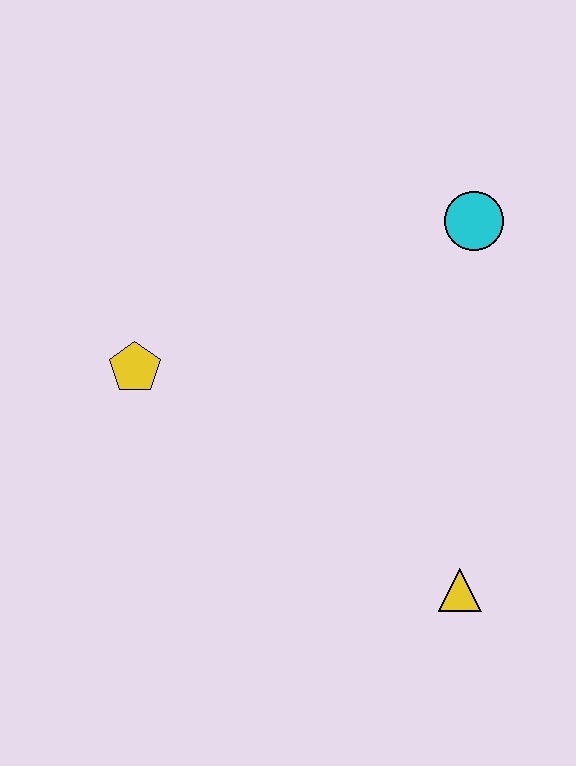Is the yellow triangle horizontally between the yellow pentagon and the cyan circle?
Yes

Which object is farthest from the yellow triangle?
The yellow pentagon is farthest from the yellow triangle.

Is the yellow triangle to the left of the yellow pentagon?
No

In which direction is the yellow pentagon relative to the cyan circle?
The yellow pentagon is to the left of the cyan circle.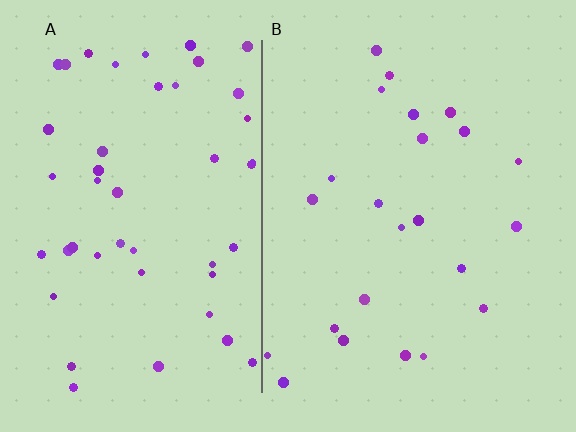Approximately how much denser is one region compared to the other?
Approximately 2.1× — region A over region B.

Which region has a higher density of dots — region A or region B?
A (the left).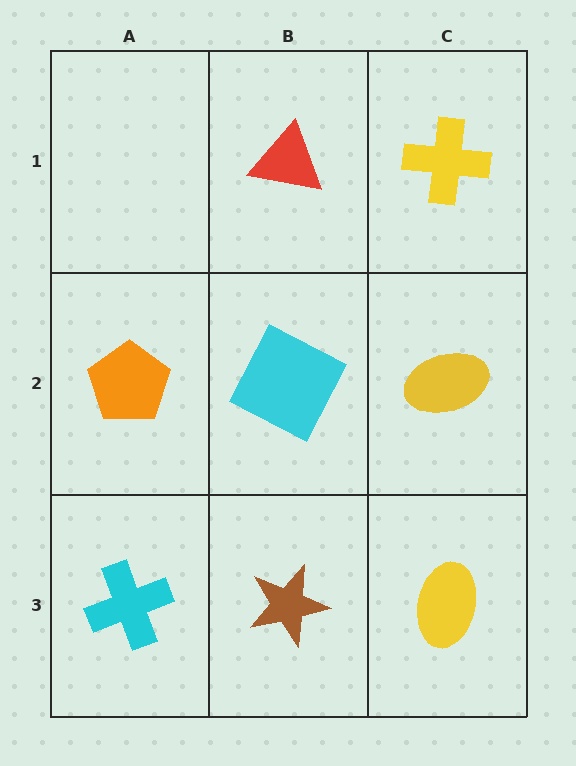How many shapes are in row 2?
3 shapes.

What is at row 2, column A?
An orange pentagon.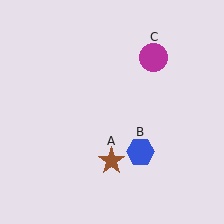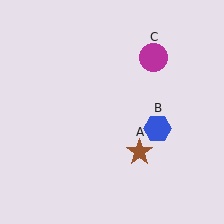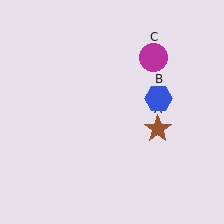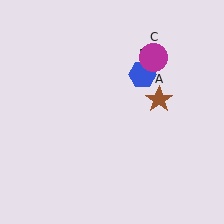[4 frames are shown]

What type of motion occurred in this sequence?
The brown star (object A), blue hexagon (object B) rotated counterclockwise around the center of the scene.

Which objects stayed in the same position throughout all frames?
Magenta circle (object C) remained stationary.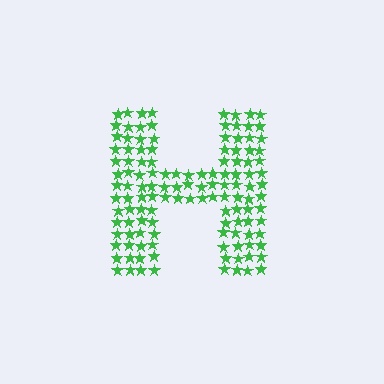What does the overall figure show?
The overall figure shows the letter H.